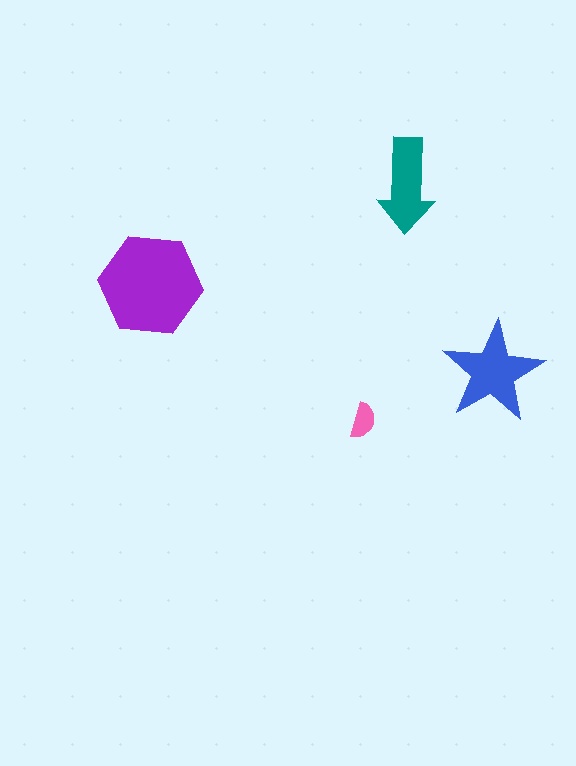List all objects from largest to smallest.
The purple hexagon, the blue star, the teal arrow, the pink semicircle.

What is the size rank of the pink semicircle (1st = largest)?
4th.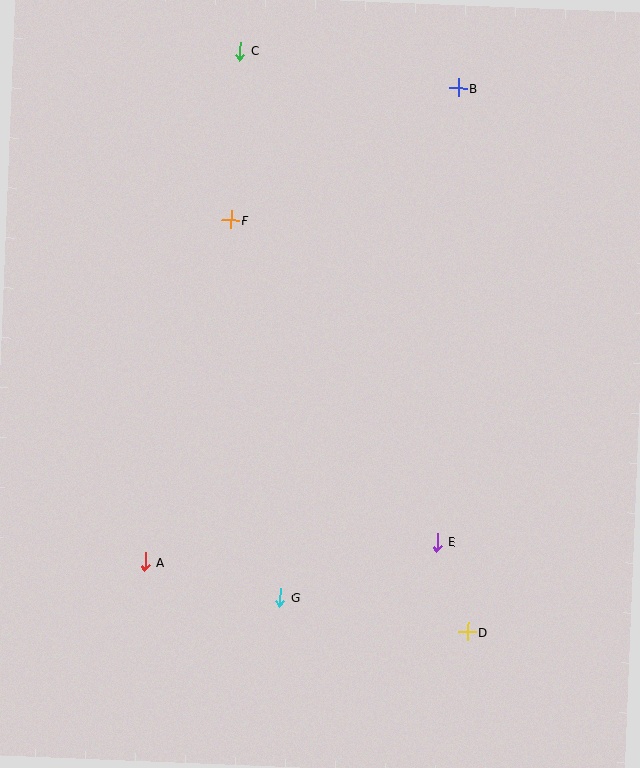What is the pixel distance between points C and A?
The distance between C and A is 520 pixels.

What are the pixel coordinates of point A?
Point A is at (145, 562).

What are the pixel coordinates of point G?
Point G is at (280, 597).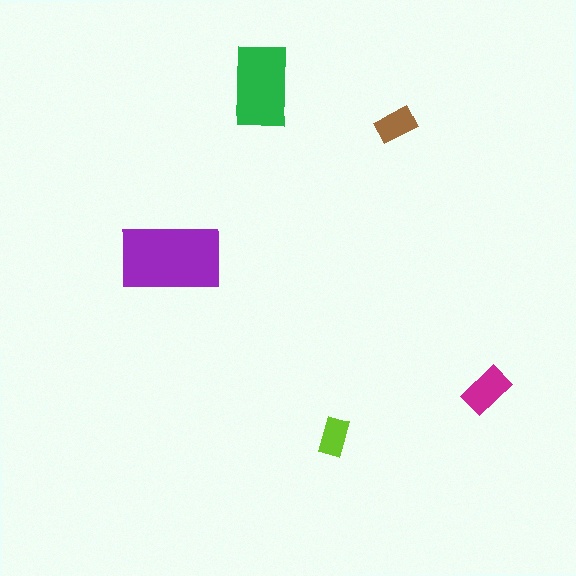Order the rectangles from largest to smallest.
the purple one, the green one, the magenta one, the brown one, the lime one.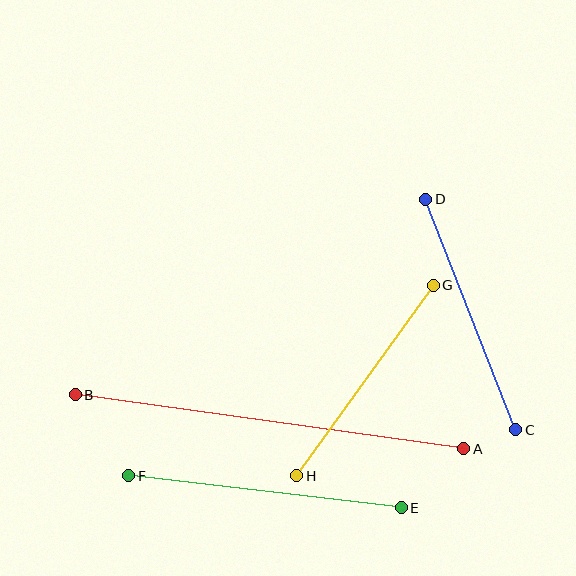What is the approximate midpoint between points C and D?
The midpoint is at approximately (471, 315) pixels.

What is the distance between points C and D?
The distance is approximately 247 pixels.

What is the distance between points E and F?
The distance is approximately 274 pixels.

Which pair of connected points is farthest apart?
Points A and B are farthest apart.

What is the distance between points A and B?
The distance is approximately 392 pixels.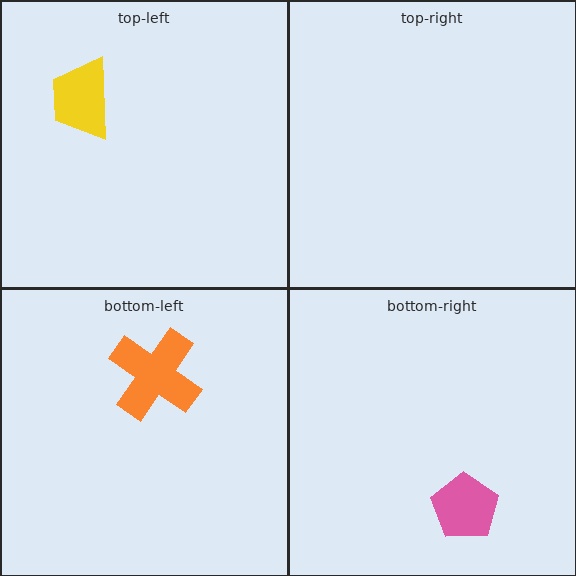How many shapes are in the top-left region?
1.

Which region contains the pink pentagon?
The bottom-right region.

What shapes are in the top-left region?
The yellow trapezoid.